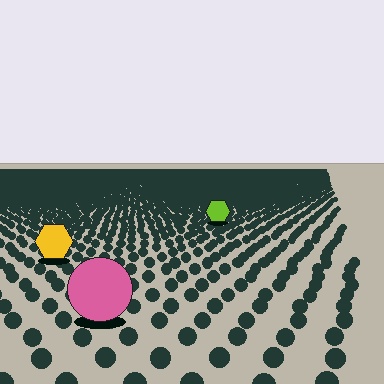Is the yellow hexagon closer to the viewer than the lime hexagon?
Yes. The yellow hexagon is closer — you can tell from the texture gradient: the ground texture is coarser near it.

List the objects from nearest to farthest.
From nearest to farthest: the pink circle, the yellow hexagon, the lime hexagon.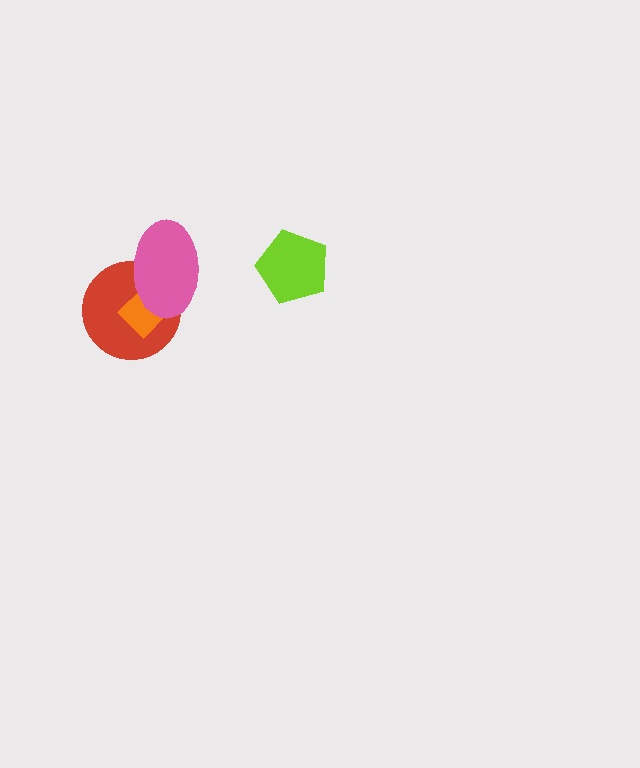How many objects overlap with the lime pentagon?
0 objects overlap with the lime pentagon.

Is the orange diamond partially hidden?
Yes, it is partially covered by another shape.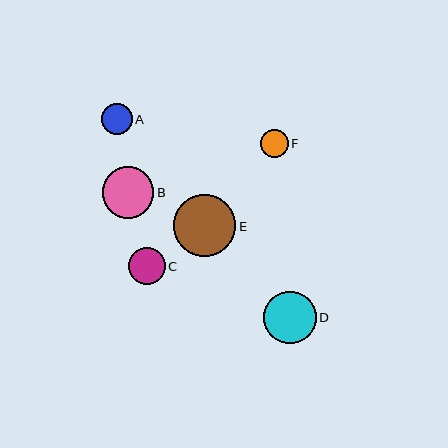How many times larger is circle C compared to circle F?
Circle C is approximately 1.4 times the size of circle F.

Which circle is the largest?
Circle E is the largest with a size of approximately 62 pixels.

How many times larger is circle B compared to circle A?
Circle B is approximately 1.7 times the size of circle A.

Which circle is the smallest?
Circle F is the smallest with a size of approximately 28 pixels.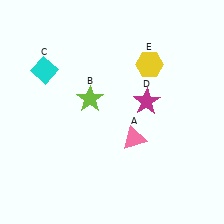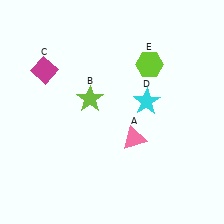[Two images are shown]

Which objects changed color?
C changed from cyan to magenta. D changed from magenta to cyan. E changed from yellow to lime.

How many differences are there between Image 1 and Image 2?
There are 3 differences between the two images.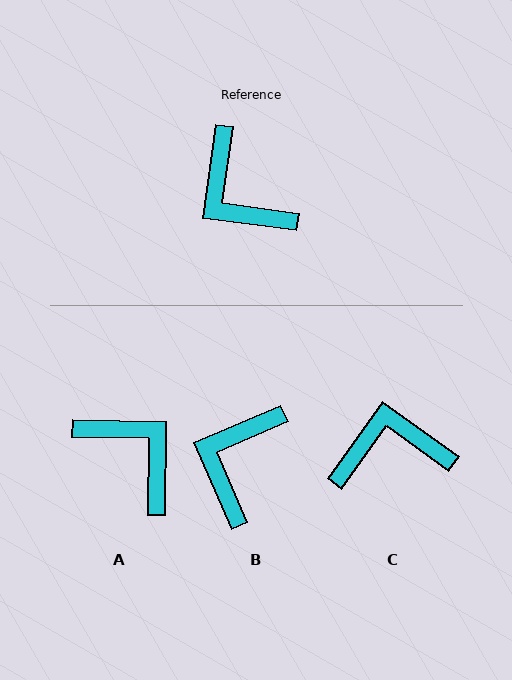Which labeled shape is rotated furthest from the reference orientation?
A, about 173 degrees away.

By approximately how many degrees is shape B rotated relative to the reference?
Approximately 59 degrees clockwise.